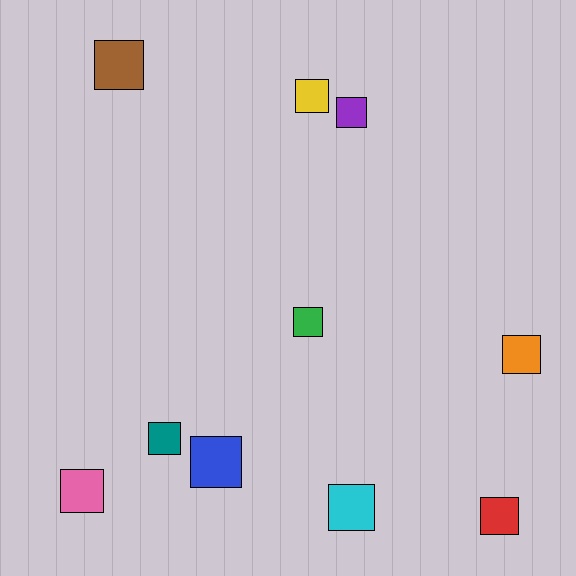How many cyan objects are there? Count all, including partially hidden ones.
There is 1 cyan object.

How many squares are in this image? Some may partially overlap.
There are 10 squares.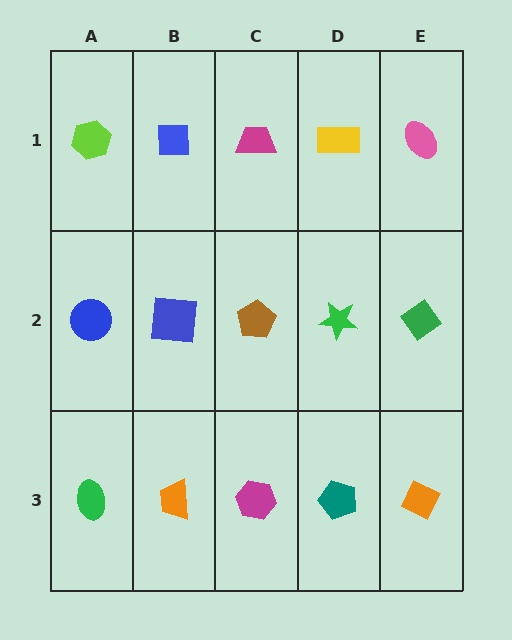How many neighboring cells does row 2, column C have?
4.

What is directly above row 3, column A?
A blue circle.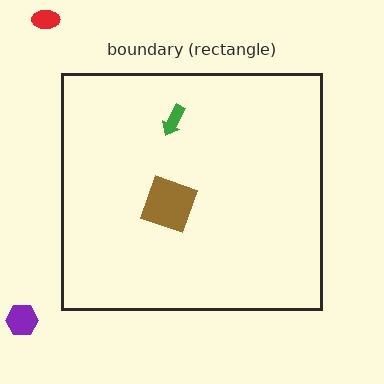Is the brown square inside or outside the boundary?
Inside.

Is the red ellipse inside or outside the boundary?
Outside.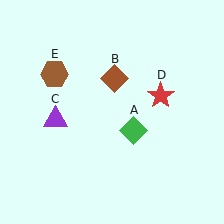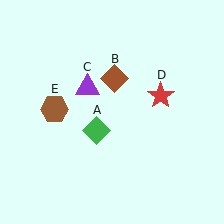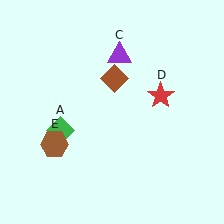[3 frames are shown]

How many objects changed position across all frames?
3 objects changed position: green diamond (object A), purple triangle (object C), brown hexagon (object E).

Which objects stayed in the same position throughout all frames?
Brown diamond (object B) and red star (object D) remained stationary.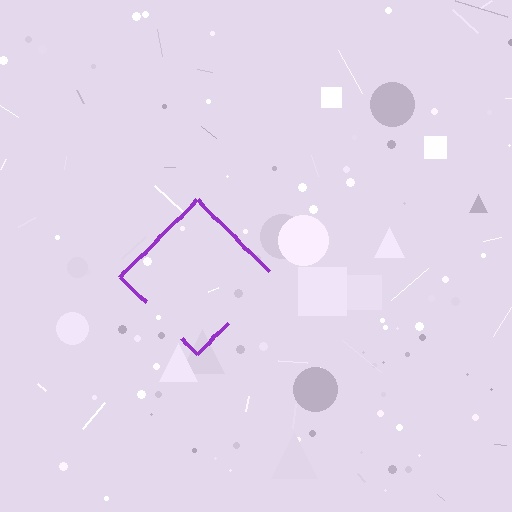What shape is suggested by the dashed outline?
The dashed outline suggests a diamond.